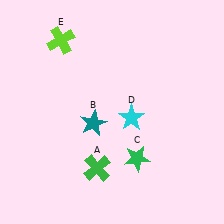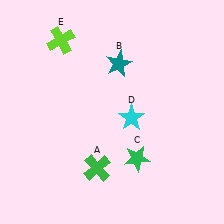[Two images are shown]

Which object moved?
The teal star (B) moved up.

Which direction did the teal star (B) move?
The teal star (B) moved up.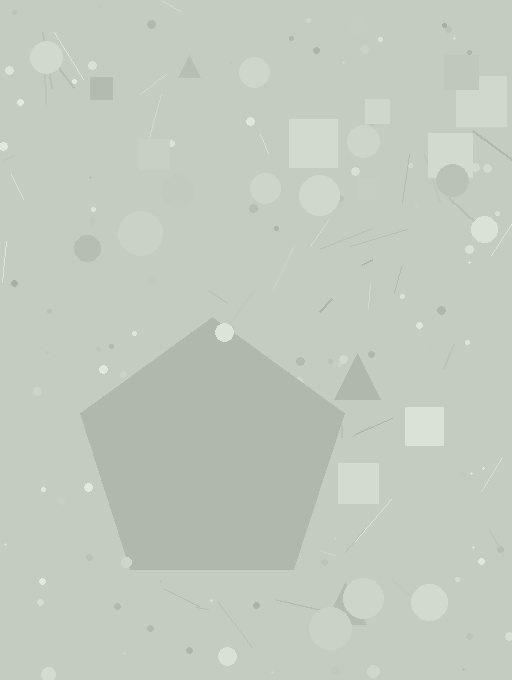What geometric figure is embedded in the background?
A pentagon is embedded in the background.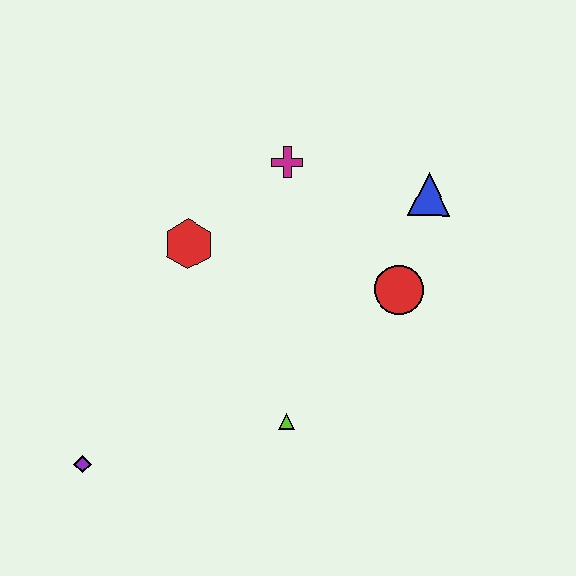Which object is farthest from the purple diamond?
The blue triangle is farthest from the purple diamond.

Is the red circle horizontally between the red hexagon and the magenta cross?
No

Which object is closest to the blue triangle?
The red circle is closest to the blue triangle.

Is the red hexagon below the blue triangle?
Yes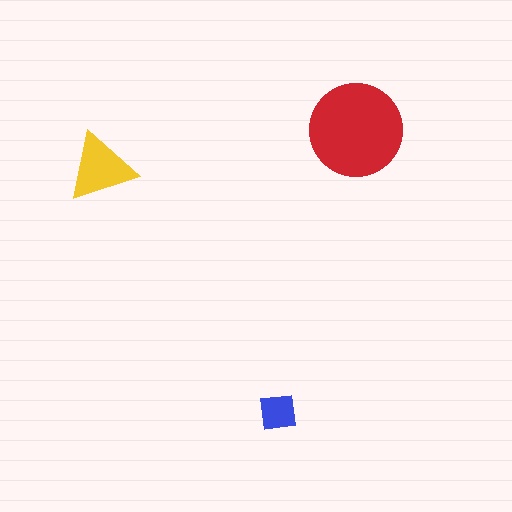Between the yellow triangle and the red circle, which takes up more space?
The red circle.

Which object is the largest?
The red circle.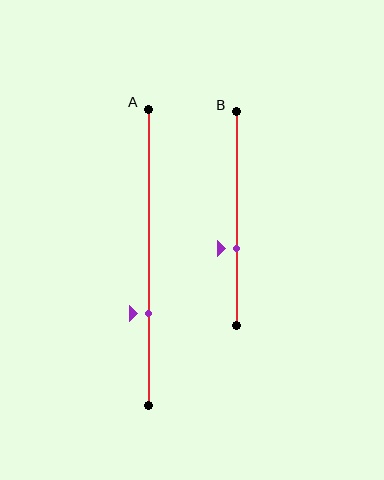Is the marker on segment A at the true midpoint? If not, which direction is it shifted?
No, the marker on segment A is shifted downward by about 19% of the segment length.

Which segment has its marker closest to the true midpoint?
Segment B has its marker closest to the true midpoint.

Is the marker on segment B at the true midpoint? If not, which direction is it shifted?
No, the marker on segment B is shifted downward by about 14% of the segment length.